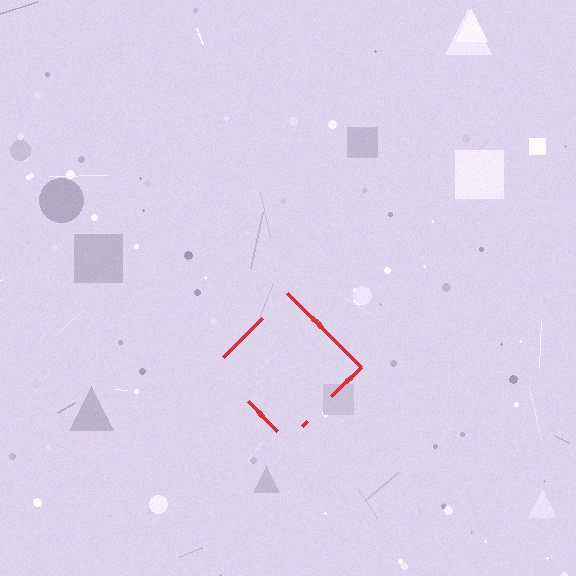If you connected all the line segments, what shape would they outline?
They would outline a diamond.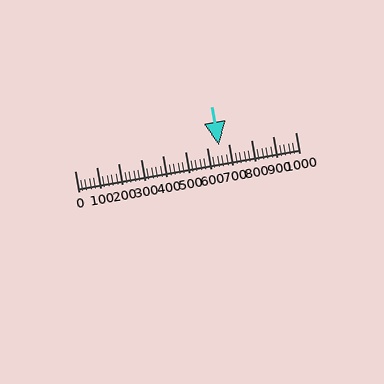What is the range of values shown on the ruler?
The ruler shows values from 0 to 1000.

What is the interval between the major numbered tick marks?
The major tick marks are spaced 100 units apart.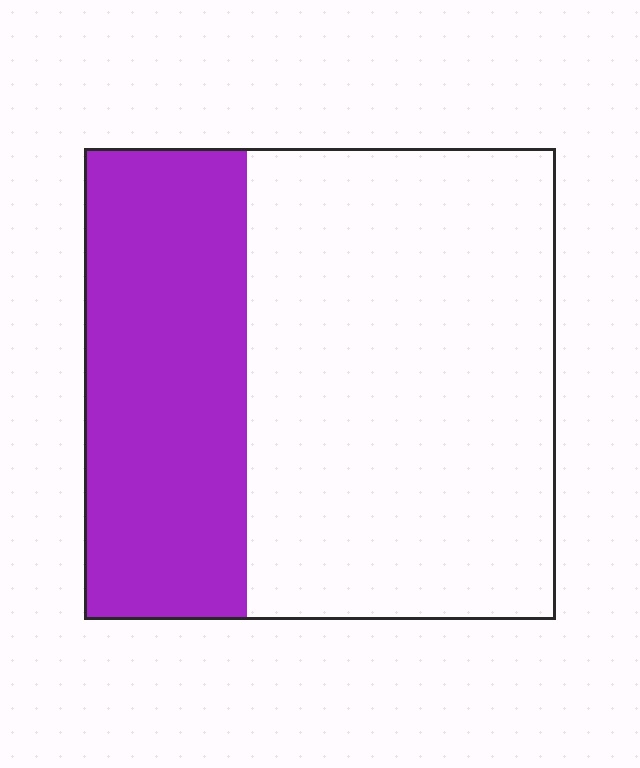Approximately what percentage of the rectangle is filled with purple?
Approximately 35%.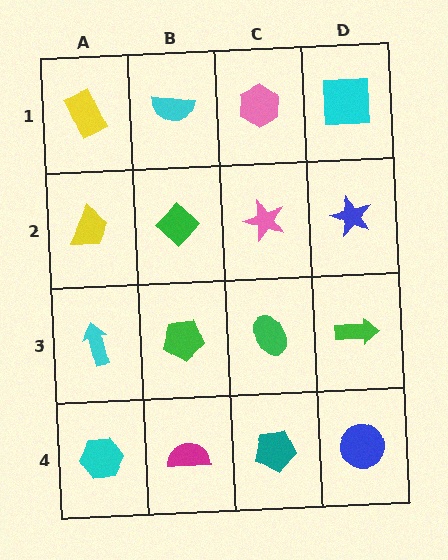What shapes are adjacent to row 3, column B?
A green diamond (row 2, column B), a magenta semicircle (row 4, column B), a cyan arrow (row 3, column A), a green ellipse (row 3, column C).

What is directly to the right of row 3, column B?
A green ellipse.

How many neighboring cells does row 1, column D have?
2.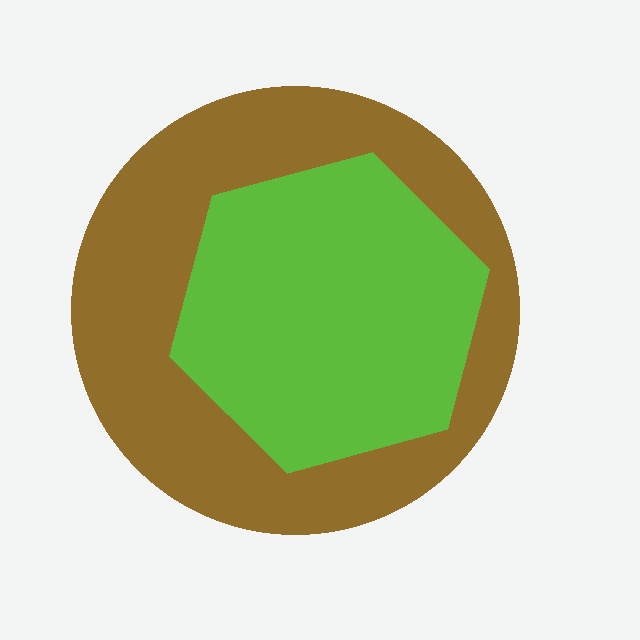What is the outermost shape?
The brown circle.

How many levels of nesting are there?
2.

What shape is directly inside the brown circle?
The lime hexagon.